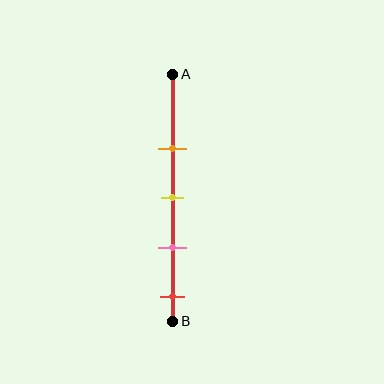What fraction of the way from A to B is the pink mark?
The pink mark is approximately 70% (0.7) of the way from A to B.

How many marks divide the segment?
There are 4 marks dividing the segment.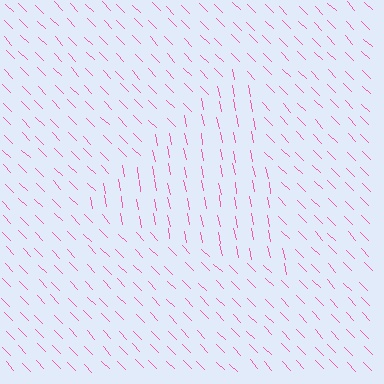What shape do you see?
I see a triangle.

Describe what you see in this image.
The image is filled with small pink line segments. A triangle region in the image has lines oriented differently from the surrounding lines, creating a visible texture boundary.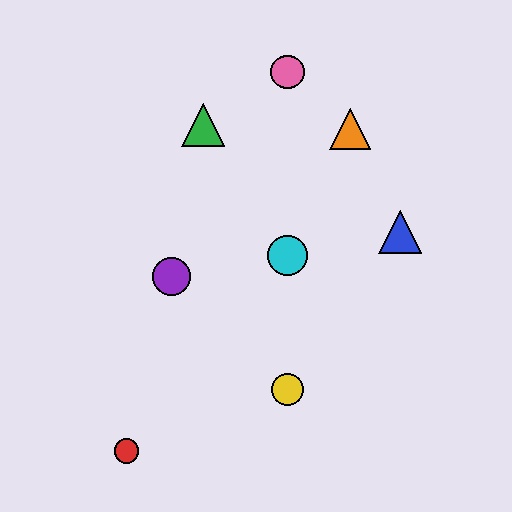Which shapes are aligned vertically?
The yellow circle, the cyan circle, the pink circle are aligned vertically.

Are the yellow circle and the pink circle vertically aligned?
Yes, both are at x≈287.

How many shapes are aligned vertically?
3 shapes (the yellow circle, the cyan circle, the pink circle) are aligned vertically.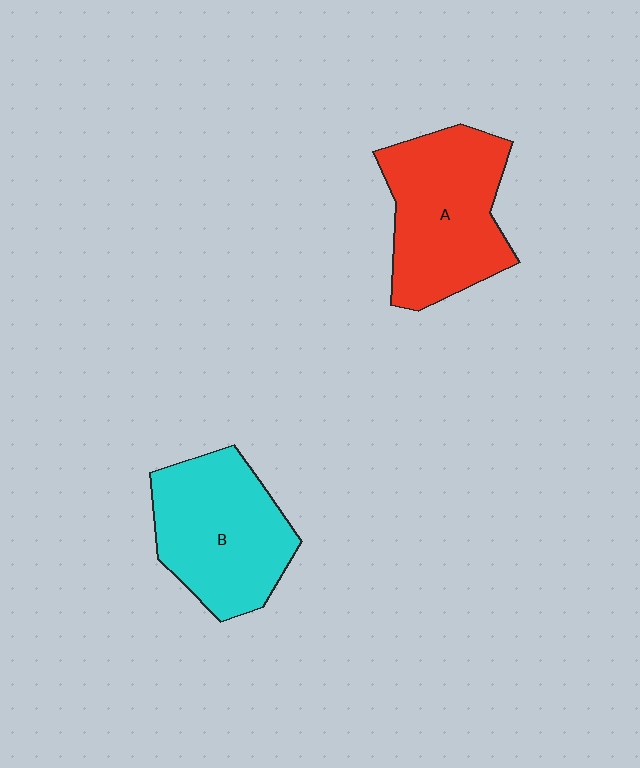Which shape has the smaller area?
Shape B (cyan).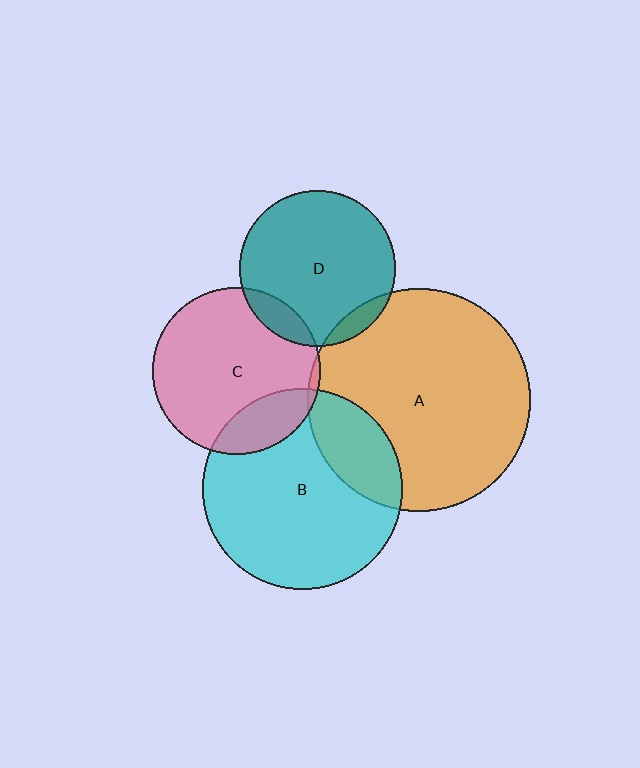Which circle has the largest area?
Circle A (orange).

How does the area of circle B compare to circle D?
Approximately 1.7 times.